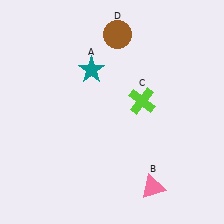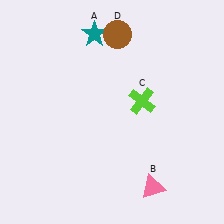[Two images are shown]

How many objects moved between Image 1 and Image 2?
1 object moved between the two images.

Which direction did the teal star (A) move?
The teal star (A) moved up.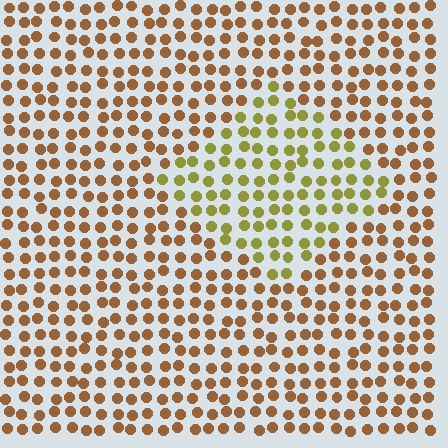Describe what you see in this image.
The image is filled with small brown elements in a uniform arrangement. A diamond-shaped region is visible where the elements are tinted to a slightly different hue, forming a subtle color boundary.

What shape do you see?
I see a diamond.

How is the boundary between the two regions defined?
The boundary is defined purely by a slight shift in hue (about 40 degrees). Spacing, size, and orientation are identical on both sides.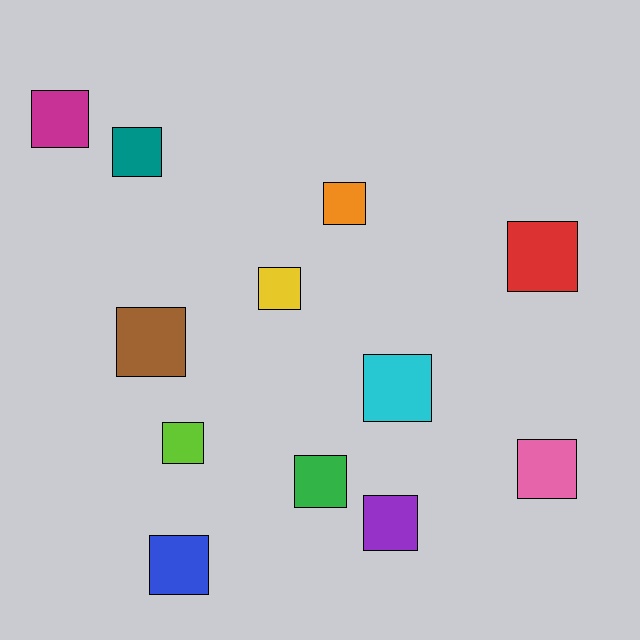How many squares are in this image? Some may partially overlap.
There are 12 squares.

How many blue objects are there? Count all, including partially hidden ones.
There is 1 blue object.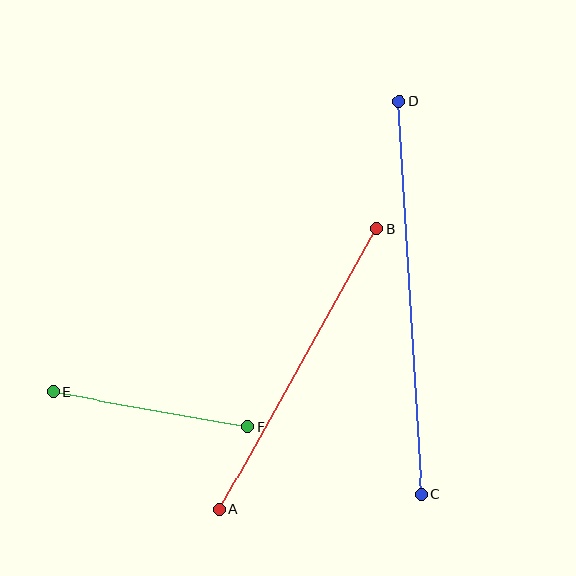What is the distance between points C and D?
The distance is approximately 394 pixels.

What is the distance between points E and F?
The distance is approximately 198 pixels.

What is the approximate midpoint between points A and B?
The midpoint is at approximately (298, 369) pixels.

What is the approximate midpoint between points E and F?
The midpoint is at approximately (150, 409) pixels.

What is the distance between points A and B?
The distance is approximately 321 pixels.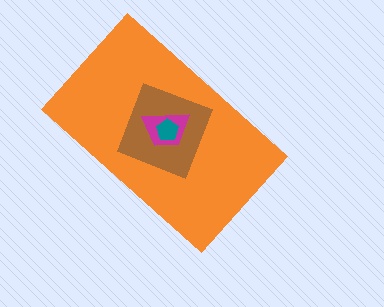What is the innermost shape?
The teal pentagon.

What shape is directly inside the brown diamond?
The magenta trapezoid.